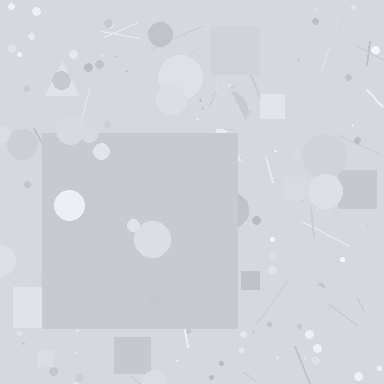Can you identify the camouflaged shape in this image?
The camouflaged shape is a square.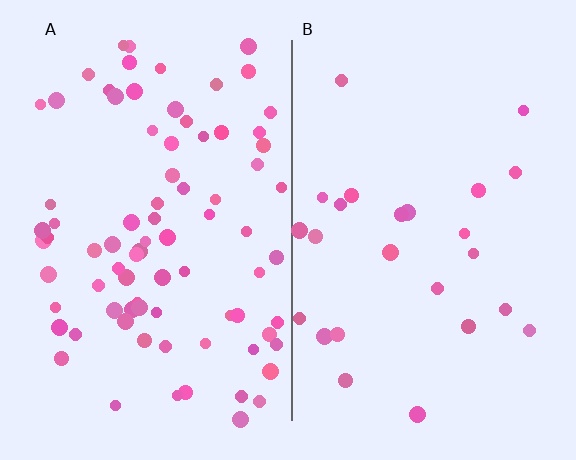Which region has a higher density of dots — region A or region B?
A (the left).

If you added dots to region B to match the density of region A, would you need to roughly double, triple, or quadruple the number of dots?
Approximately triple.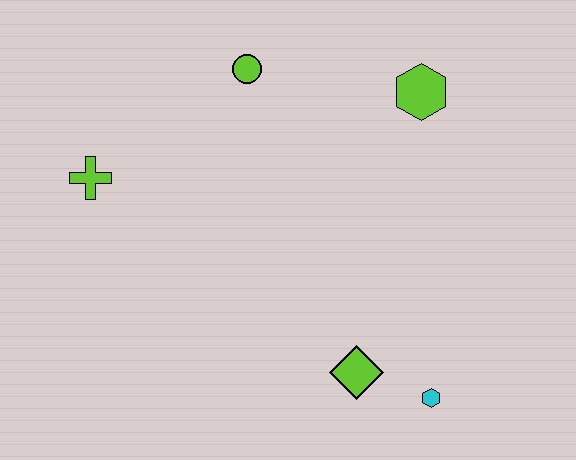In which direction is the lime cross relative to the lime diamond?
The lime cross is to the left of the lime diamond.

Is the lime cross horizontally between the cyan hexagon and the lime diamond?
No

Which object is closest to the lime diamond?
The cyan hexagon is closest to the lime diamond.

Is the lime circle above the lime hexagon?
Yes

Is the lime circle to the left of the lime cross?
No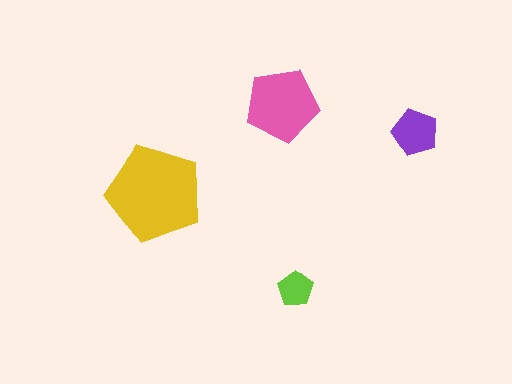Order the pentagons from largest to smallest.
the yellow one, the pink one, the purple one, the lime one.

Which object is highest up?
The pink pentagon is topmost.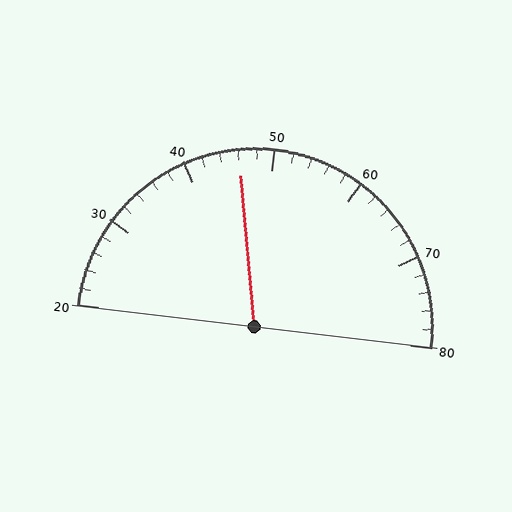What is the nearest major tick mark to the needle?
The nearest major tick mark is 50.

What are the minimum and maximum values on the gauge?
The gauge ranges from 20 to 80.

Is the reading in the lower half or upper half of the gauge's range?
The reading is in the lower half of the range (20 to 80).